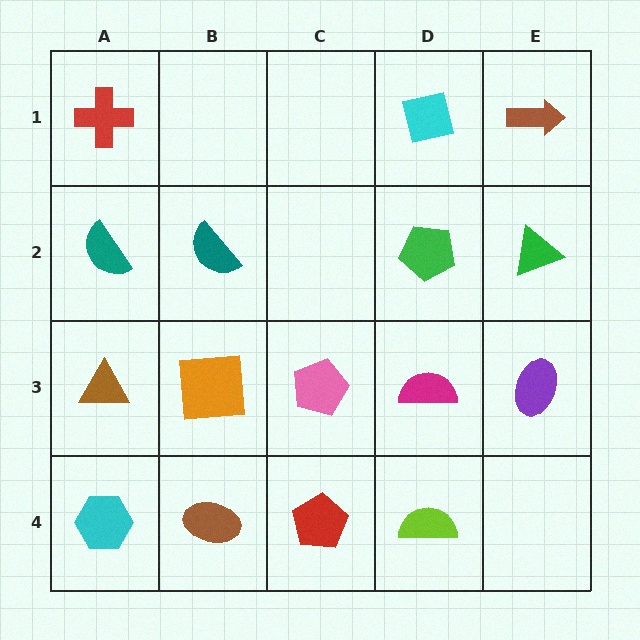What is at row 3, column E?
A purple ellipse.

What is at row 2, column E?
A green triangle.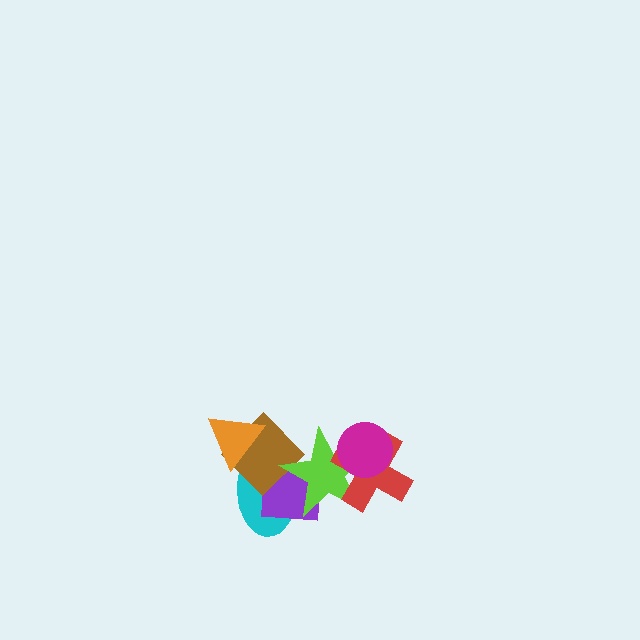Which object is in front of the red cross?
The magenta circle is in front of the red cross.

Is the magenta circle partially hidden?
No, no other shape covers it.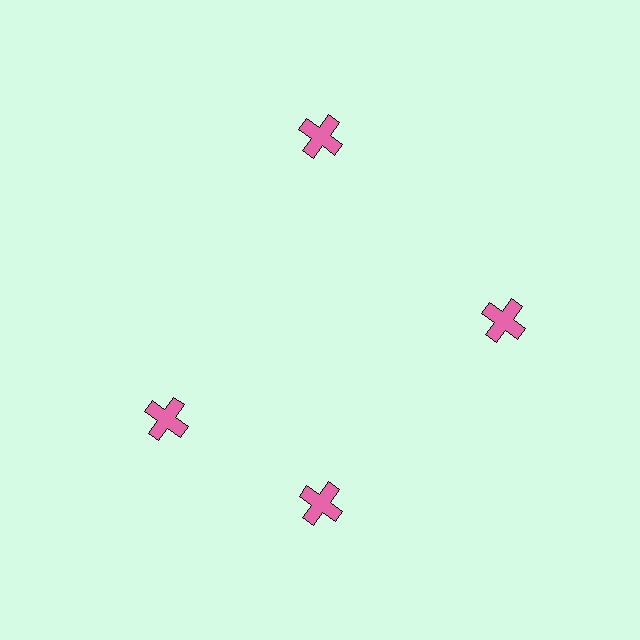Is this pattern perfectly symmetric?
No. The 4 pink crosses are arranged in a ring, but one element near the 9 o'clock position is rotated out of alignment along the ring, breaking the 4-fold rotational symmetry.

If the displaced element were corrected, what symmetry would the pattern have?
It would have 4-fold rotational symmetry — the pattern would map onto itself every 90 degrees.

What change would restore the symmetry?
The symmetry would be restored by rotating it back into even spacing with its neighbors so that all 4 crosses sit at equal angles and equal distance from the center.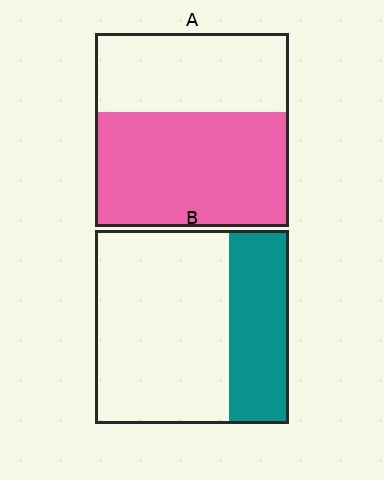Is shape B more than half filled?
No.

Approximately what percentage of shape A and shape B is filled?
A is approximately 60% and B is approximately 30%.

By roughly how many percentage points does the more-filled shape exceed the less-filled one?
By roughly 30 percentage points (A over B).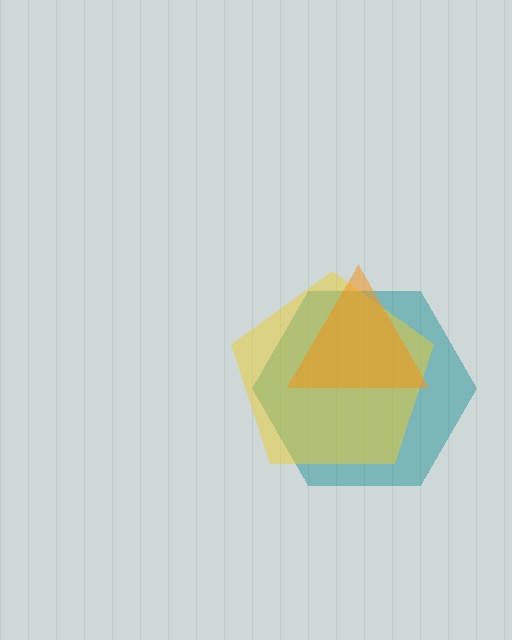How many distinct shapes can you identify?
There are 3 distinct shapes: a teal hexagon, a yellow pentagon, an orange triangle.